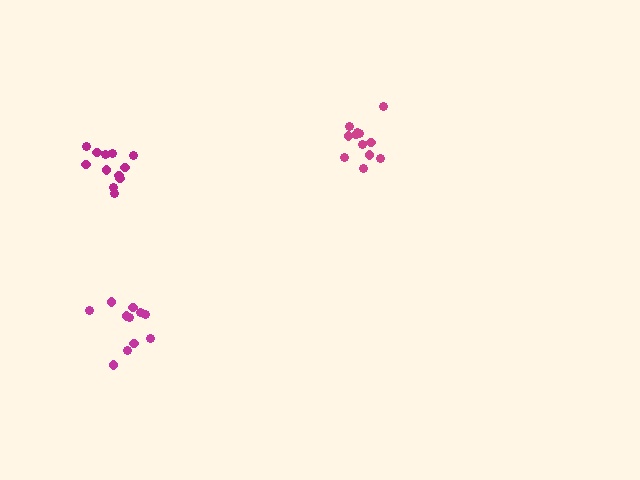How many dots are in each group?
Group 1: 12 dots, Group 2: 12 dots, Group 3: 11 dots (35 total).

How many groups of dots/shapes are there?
There are 3 groups.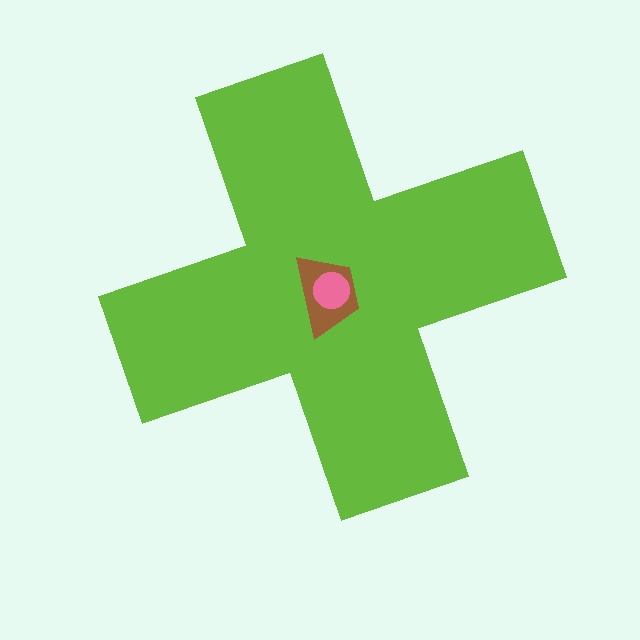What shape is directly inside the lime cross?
The brown trapezoid.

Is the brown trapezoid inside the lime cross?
Yes.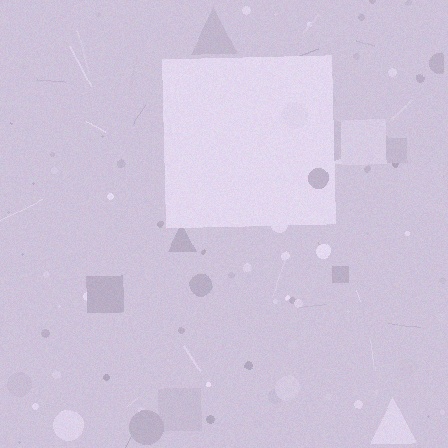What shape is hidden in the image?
A square is hidden in the image.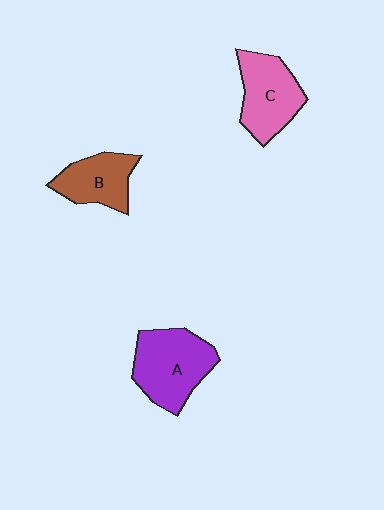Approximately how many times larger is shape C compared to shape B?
Approximately 1.2 times.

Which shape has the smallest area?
Shape B (brown).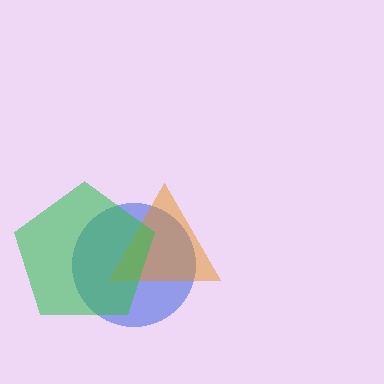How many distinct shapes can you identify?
There are 3 distinct shapes: a blue circle, an orange triangle, a green pentagon.